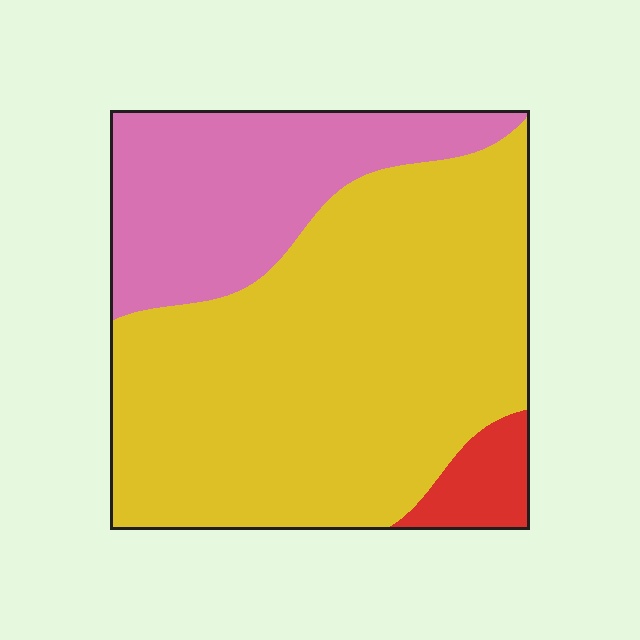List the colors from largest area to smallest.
From largest to smallest: yellow, pink, red.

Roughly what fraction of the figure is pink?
Pink takes up between a sixth and a third of the figure.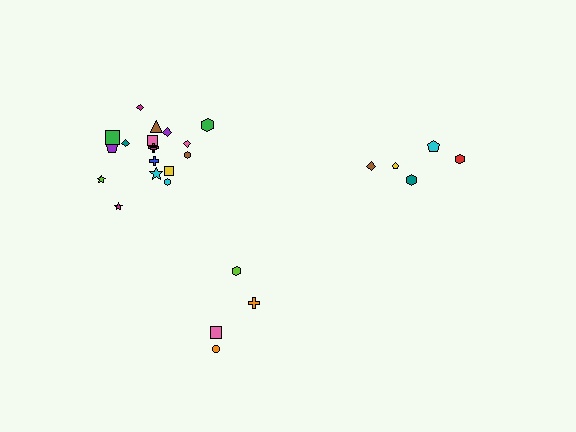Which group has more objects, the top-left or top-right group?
The top-left group.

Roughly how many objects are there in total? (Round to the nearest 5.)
Roughly 25 objects in total.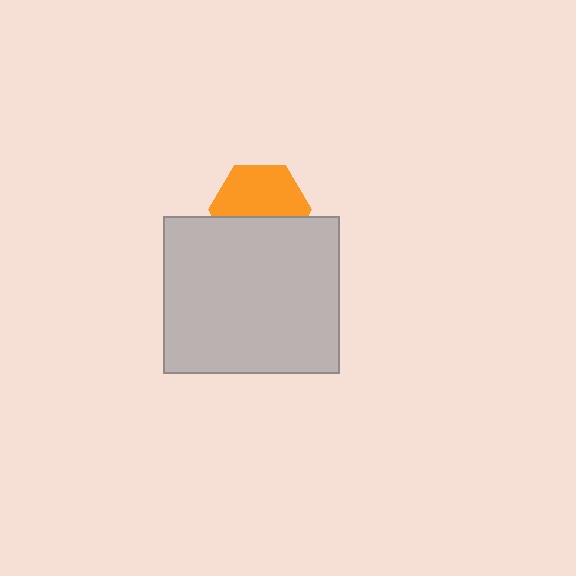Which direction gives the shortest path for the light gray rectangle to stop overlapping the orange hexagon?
Moving down gives the shortest separation.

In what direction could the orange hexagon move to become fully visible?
The orange hexagon could move up. That would shift it out from behind the light gray rectangle entirely.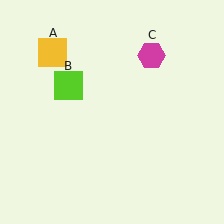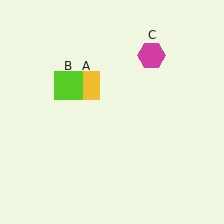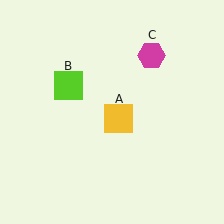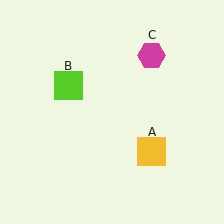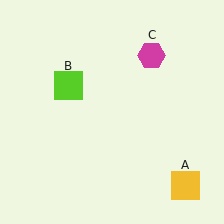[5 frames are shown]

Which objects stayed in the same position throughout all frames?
Lime square (object B) and magenta hexagon (object C) remained stationary.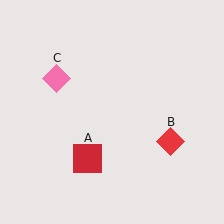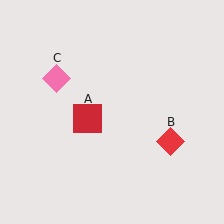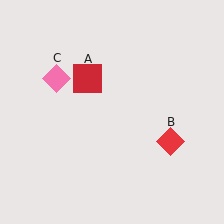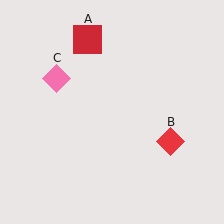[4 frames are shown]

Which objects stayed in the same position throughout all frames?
Red diamond (object B) and pink diamond (object C) remained stationary.